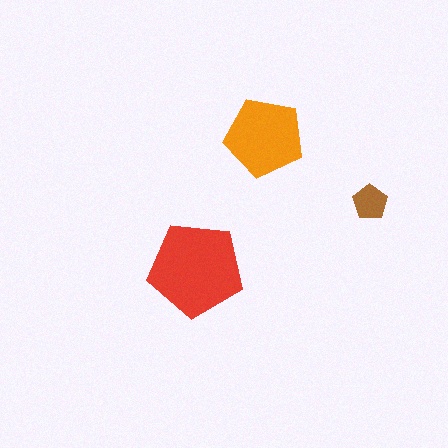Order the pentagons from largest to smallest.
the red one, the orange one, the brown one.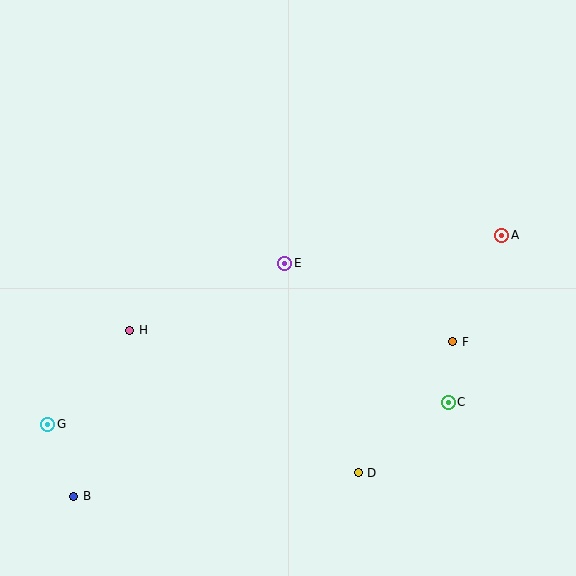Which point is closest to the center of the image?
Point E at (285, 263) is closest to the center.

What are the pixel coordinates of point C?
Point C is at (448, 402).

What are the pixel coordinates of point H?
Point H is at (130, 330).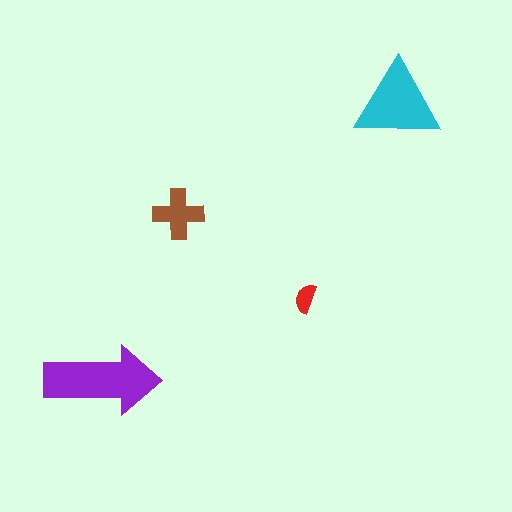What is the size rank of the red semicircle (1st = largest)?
4th.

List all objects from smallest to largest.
The red semicircle, the brown cross, the cyan triangle, the purple arrow.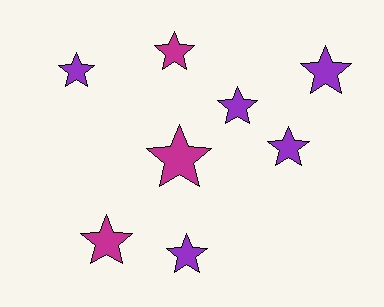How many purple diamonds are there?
There are no purple diamonds.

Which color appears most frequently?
Purple, with 5 objects.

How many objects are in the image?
There are 8 objects.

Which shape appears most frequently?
Star, with 8 objects.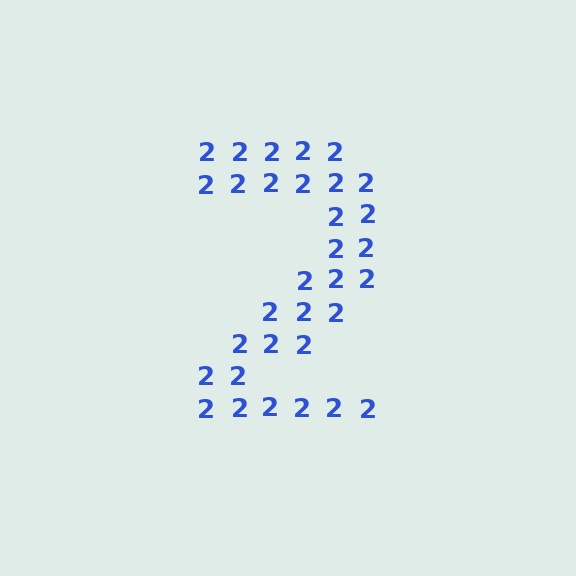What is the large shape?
The large shape is the digit 2.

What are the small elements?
The small elements are digit 2's.